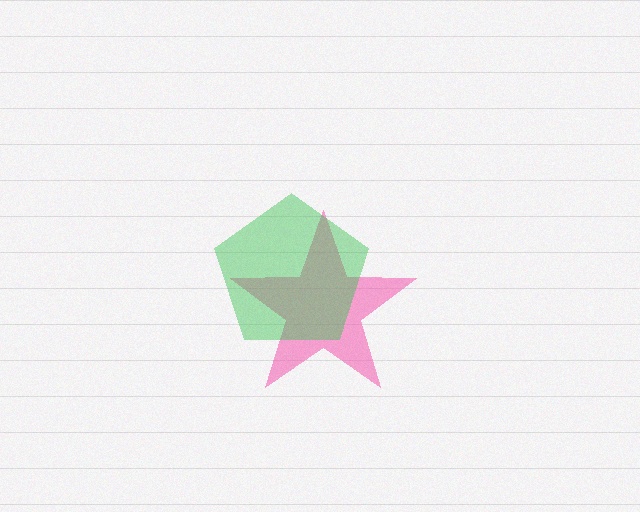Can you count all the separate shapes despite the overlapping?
Yes, there are 2 separate shapes.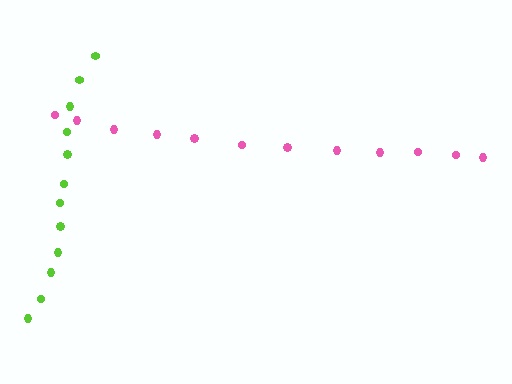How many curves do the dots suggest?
There are 2 distinct paths.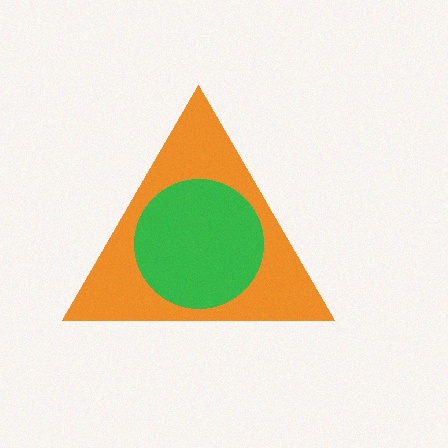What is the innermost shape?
The green circle.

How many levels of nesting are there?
2.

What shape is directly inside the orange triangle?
The green circle.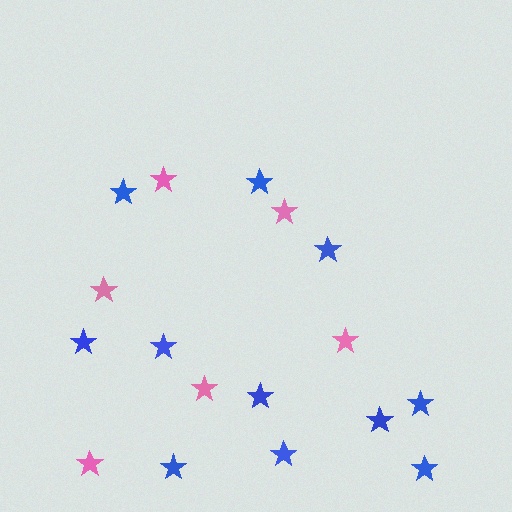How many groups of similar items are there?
There are 2 groups: one group of blue stars (11) and one group of pink stars (6).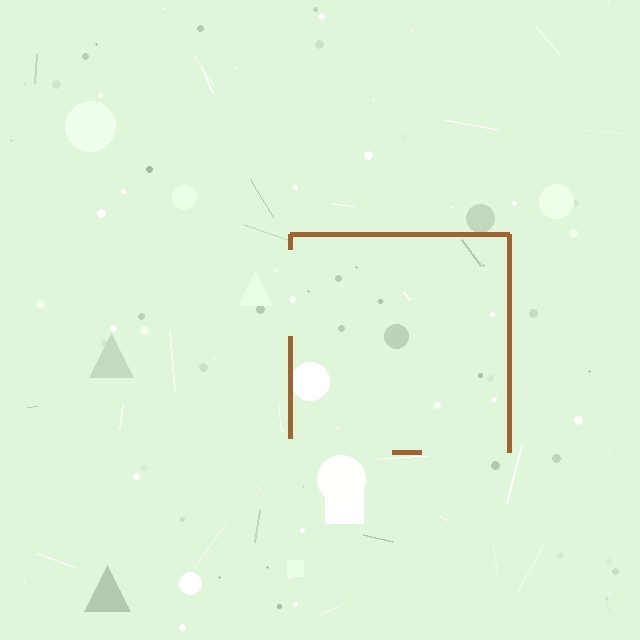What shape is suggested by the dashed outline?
The dashed outline suggests a square.